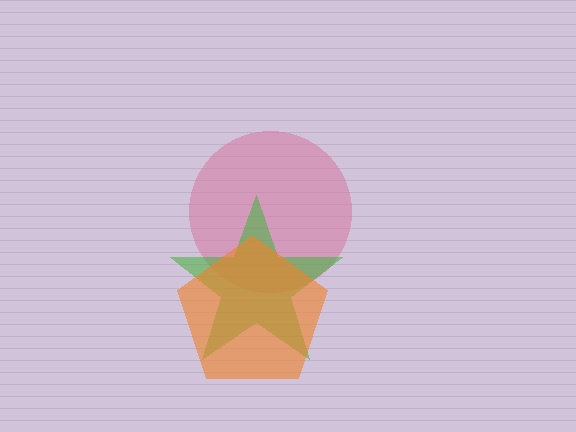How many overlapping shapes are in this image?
There are 3 overlapping shapes in the image.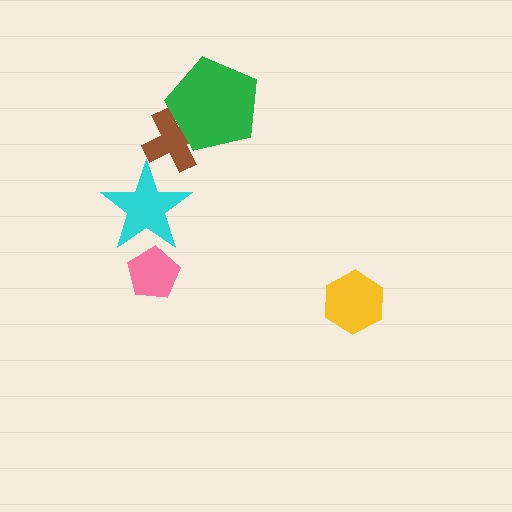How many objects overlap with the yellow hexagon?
0 objects overlap with the yellow hexagon.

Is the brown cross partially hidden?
Yes, it is partially covered by another shape.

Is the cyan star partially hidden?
No, no other shape covers it.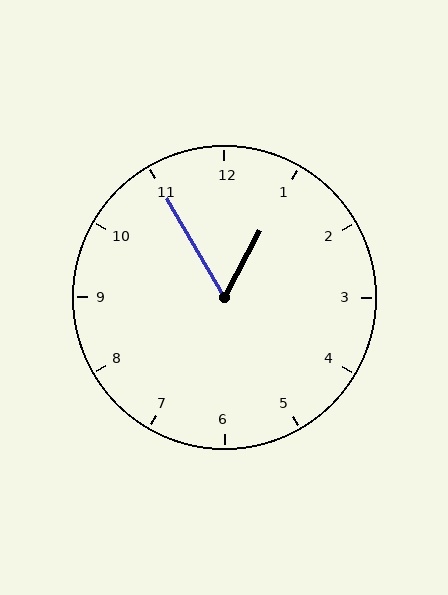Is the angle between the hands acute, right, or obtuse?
It is acute.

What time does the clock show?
12:55.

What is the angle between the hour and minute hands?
Approximately 58 degrees.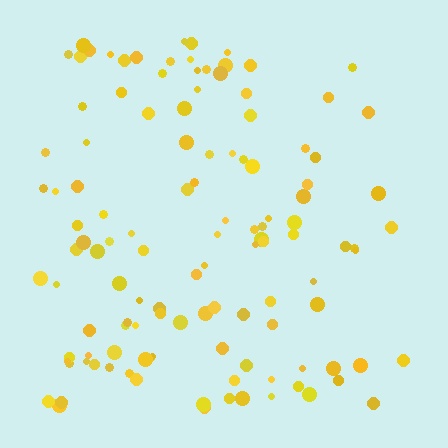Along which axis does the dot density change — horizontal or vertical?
Horizontal.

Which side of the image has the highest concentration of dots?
The left.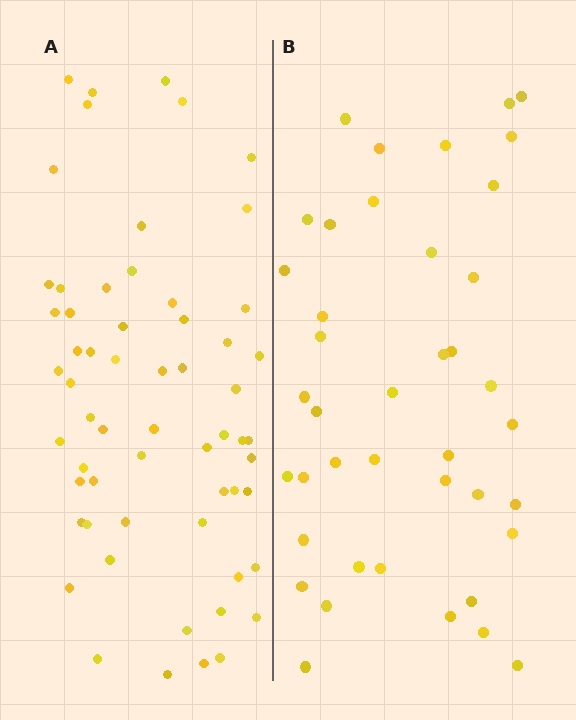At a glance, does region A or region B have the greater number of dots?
Region A (the left region) has more dots.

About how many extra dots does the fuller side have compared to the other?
Region A has approximately 20 more dots than region B.